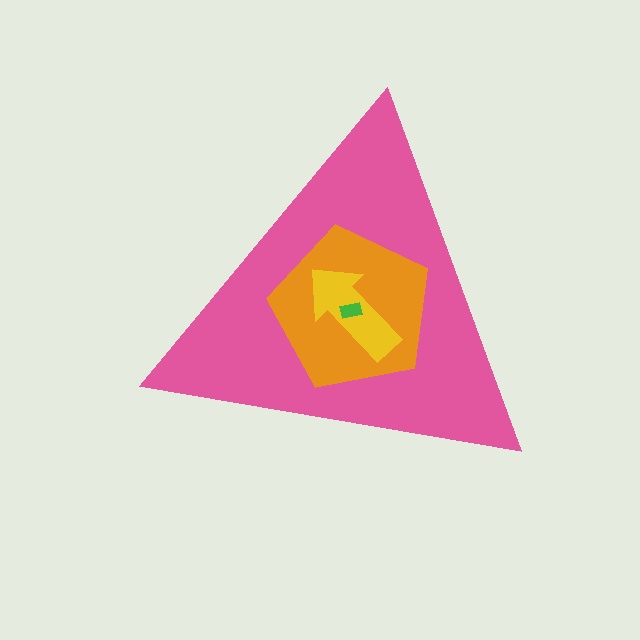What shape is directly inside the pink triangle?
The orange pentagon.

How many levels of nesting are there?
4.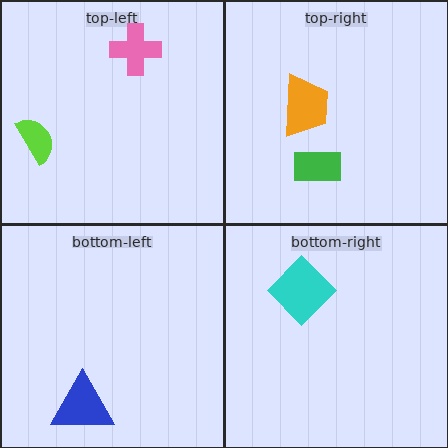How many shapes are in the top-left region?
2.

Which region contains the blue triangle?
The bottom-left region.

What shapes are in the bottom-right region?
The cyan diamond.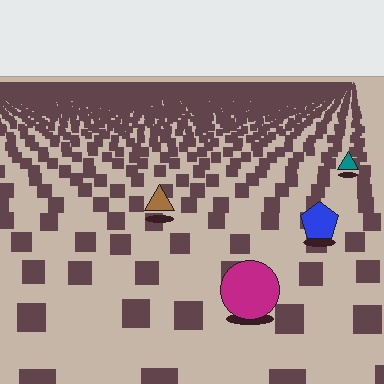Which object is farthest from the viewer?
The teal triangle is farthest from the viewer. It appears smaller and the ground texture around it is denser.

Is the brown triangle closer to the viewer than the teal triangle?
Yes. The brown triangle is closer — you can tell from the texture gradient: the ground texture is coarser near it.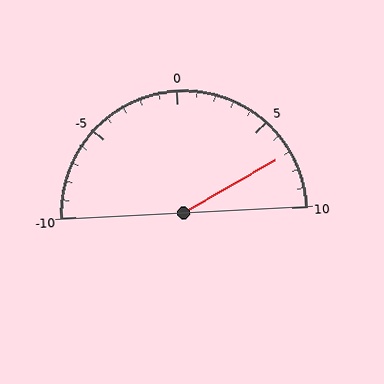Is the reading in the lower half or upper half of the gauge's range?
The reading is in the upper half of the range (-10 to 10).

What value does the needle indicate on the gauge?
The needle indicates approximately 7.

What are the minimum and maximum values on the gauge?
The gauge ranges from -10 to 10.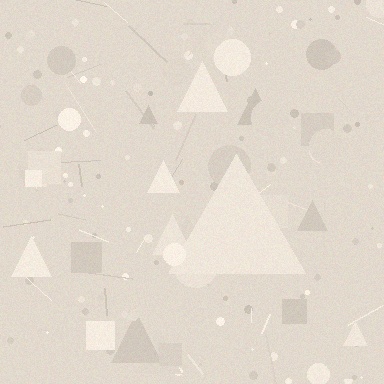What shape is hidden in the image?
A triangle is hidden in the image.